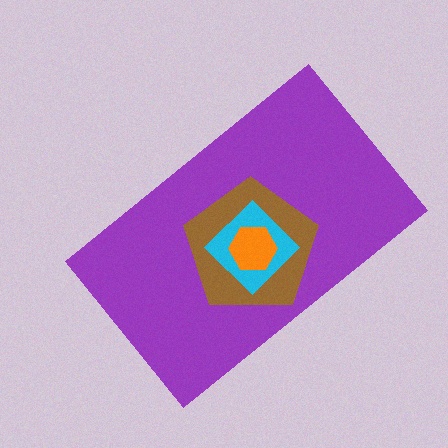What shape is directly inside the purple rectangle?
The brown pentagon.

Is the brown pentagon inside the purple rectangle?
Yes.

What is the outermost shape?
The purple rectangle.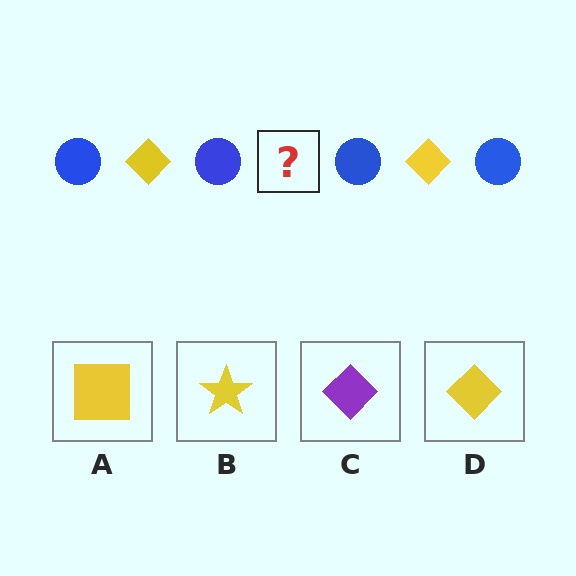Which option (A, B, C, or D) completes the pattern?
D.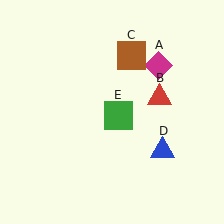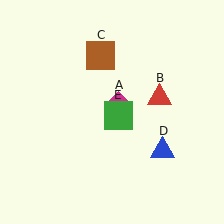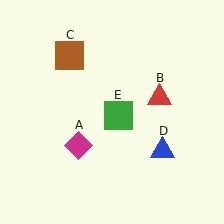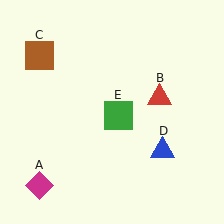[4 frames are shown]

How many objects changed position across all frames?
2 objects changed position: magenta diamond (object A), brown square (object C).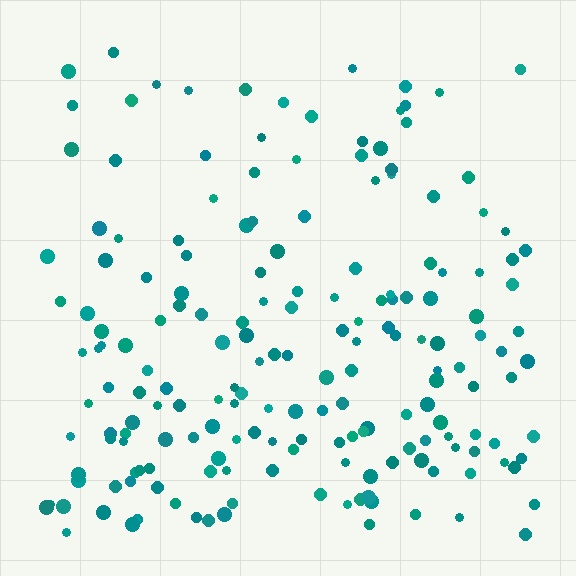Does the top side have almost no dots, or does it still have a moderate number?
Still a moderate number, just noticeably fewer than the bottom.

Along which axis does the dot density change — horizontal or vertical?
Vertical.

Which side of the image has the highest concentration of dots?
The bottom.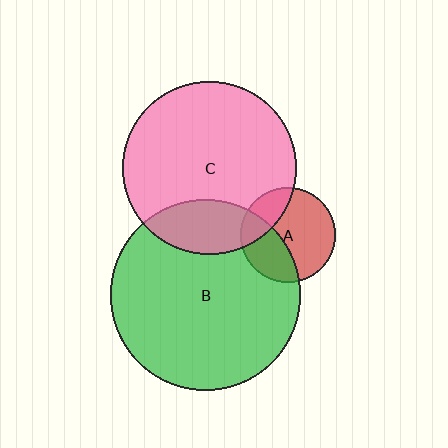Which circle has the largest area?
Circle B (green).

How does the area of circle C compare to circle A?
Approximately 3.3 times.